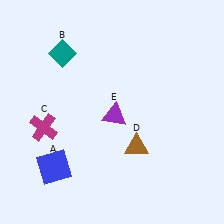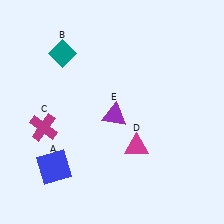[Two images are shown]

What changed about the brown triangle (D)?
In Image 1, D is brown. In Image 2, it changed to magenta.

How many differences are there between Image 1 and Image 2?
There is 1 difference between the two images.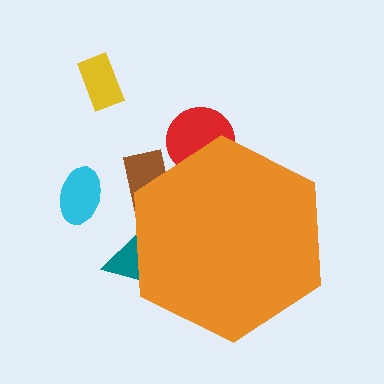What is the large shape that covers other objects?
An orange hexagon.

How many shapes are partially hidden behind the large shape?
3 shapes are partially hidden.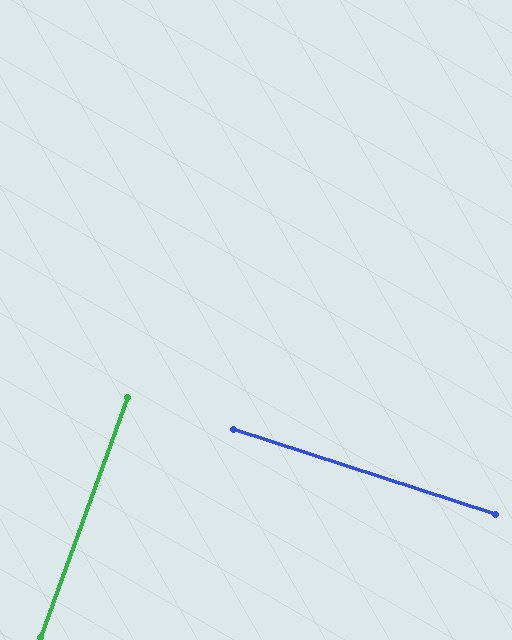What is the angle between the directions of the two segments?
Approximately 88 degrees.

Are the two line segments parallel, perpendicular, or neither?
Perpendicular — they meet at approximately 88°.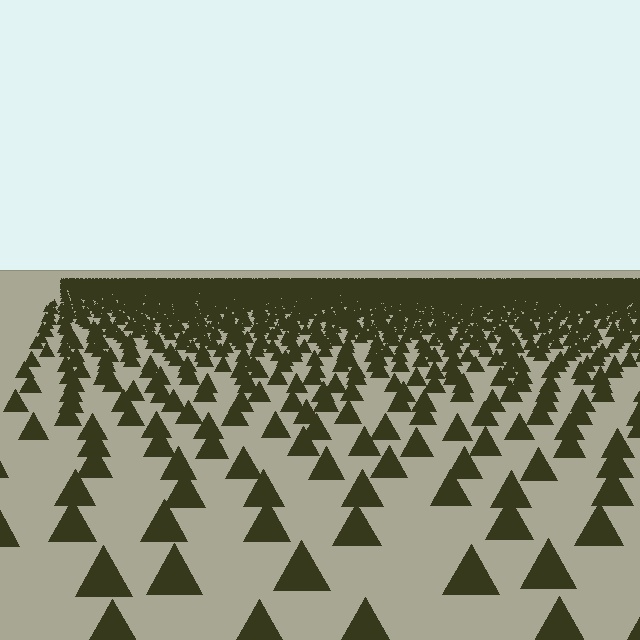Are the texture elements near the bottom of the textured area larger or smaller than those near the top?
Larger. Near the bottom, elements are closer to the viewer and appear at a bigger on-screen size.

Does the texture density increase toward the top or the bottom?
Density increases toward the top.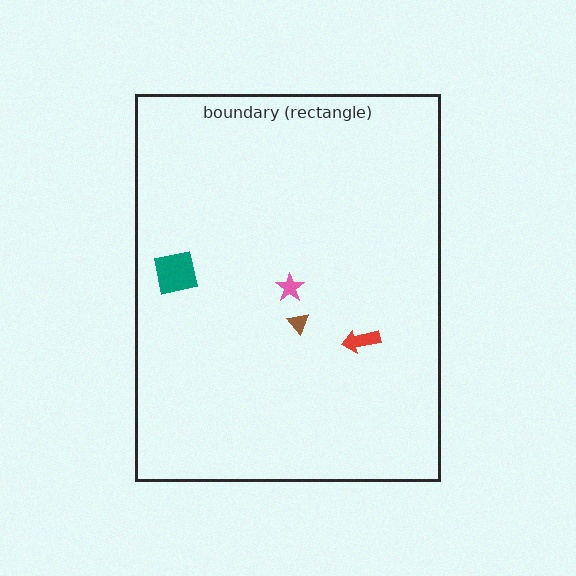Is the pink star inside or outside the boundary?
Inside.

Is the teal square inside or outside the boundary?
Inside.